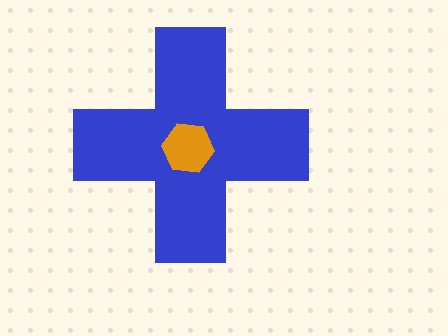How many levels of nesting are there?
2.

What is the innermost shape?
The orange hexagon.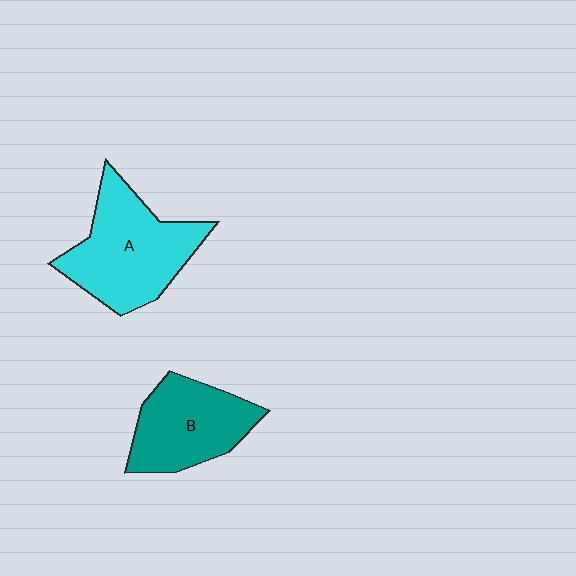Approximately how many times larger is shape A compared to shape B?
Approximately 1.3 times.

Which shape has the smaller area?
Shape B (teal).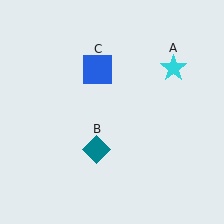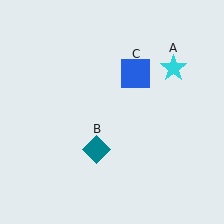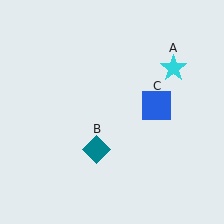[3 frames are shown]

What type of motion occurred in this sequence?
The blue square (object C) rotated clockwise around the center of the scene.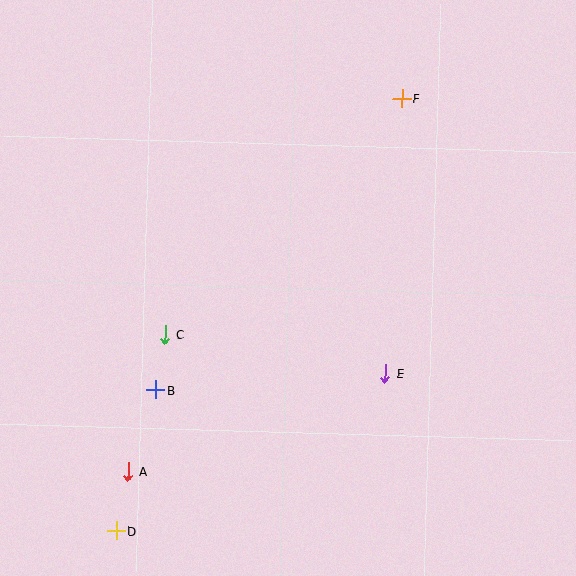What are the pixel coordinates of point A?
Point A is at (128, 472).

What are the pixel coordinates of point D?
Point D is at (116, 531).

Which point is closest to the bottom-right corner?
Point E is closest to the bottom-right corner.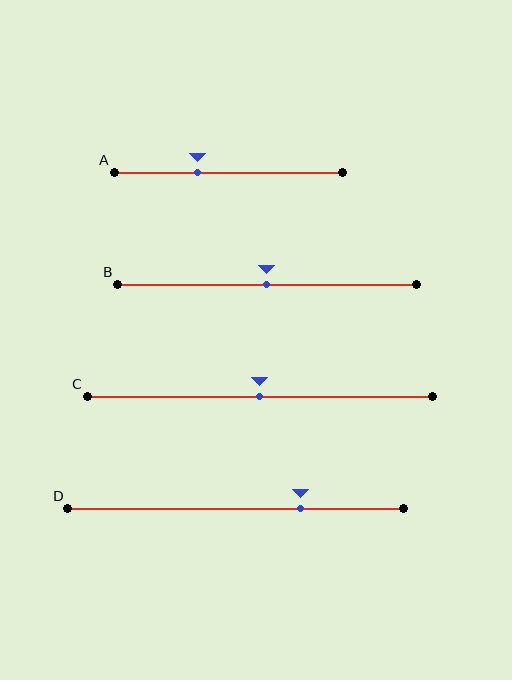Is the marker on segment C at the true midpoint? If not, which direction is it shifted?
Yes, the marker on segment C is at the true midpoint.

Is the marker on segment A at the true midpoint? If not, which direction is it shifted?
No, the marker on segment A is shifted to the left by about 14% of the segment length.